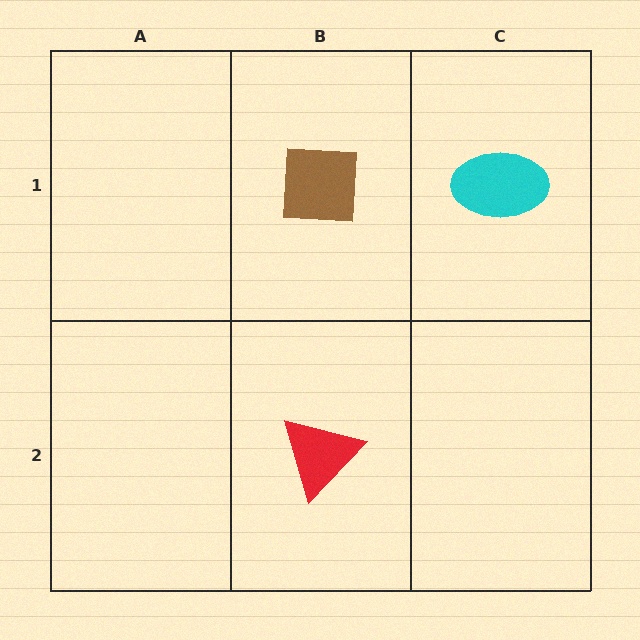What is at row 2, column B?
A red triangle.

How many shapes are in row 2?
1 shape.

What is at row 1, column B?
A brown square.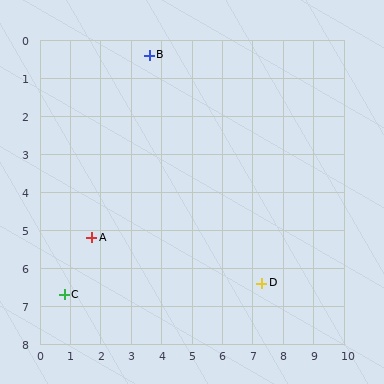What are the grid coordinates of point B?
Point B is at approximately (3.6, 0.4).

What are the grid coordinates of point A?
Point A is at approximately (1.7, 5.2).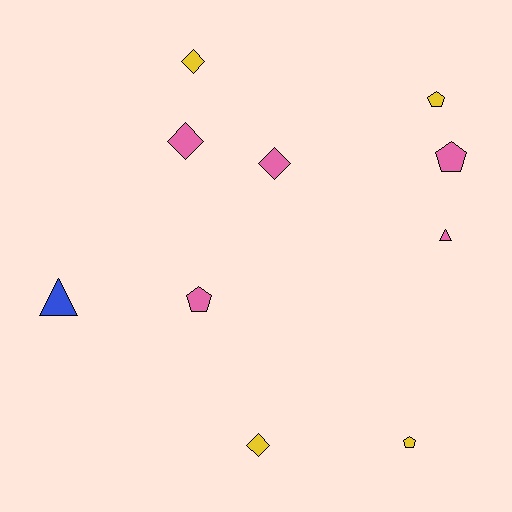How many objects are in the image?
There are 10 objects.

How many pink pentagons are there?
There are 2 pink pentagons.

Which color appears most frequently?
Pink, with 5 objects.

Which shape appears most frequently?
Pentagon, with 4 objects.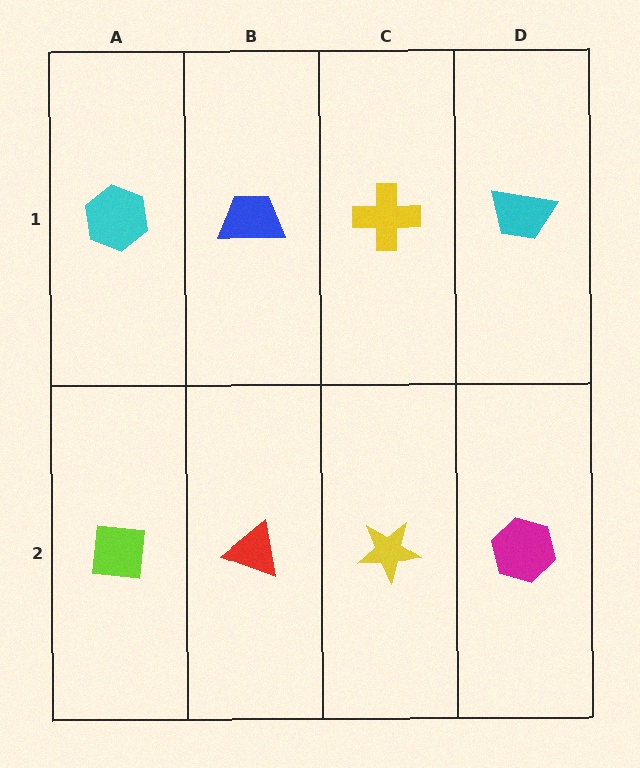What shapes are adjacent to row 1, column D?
A magenta hexagon (row 2, column D), a yellow cross (row 1, column C).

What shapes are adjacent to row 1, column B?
A red triangle (row 2, column B), a cyan hexagon (row 1, column A), a yellow cross (row 1, column C).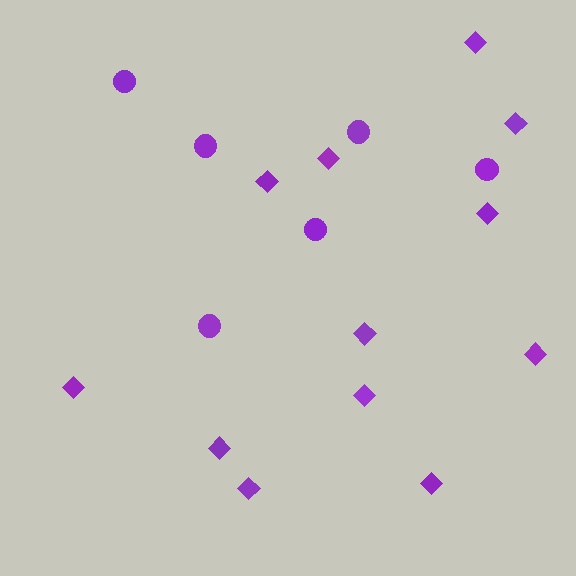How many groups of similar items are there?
There are 2 groups: one group of circles (6) and one group of diamonds (12).